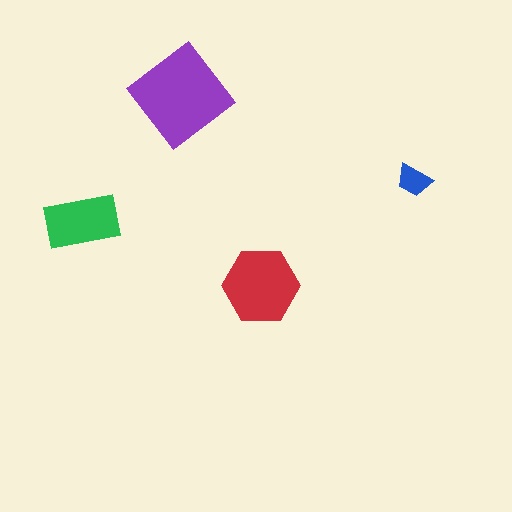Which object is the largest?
The purple diamond.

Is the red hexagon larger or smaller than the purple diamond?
Smaller.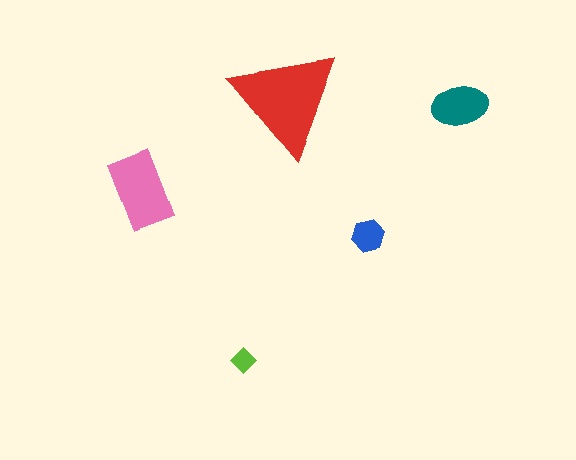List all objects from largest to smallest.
The red triangle, the pink rectangle, the teal ellipse, the blue hexagon, the lime diamond.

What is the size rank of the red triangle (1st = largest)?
1st.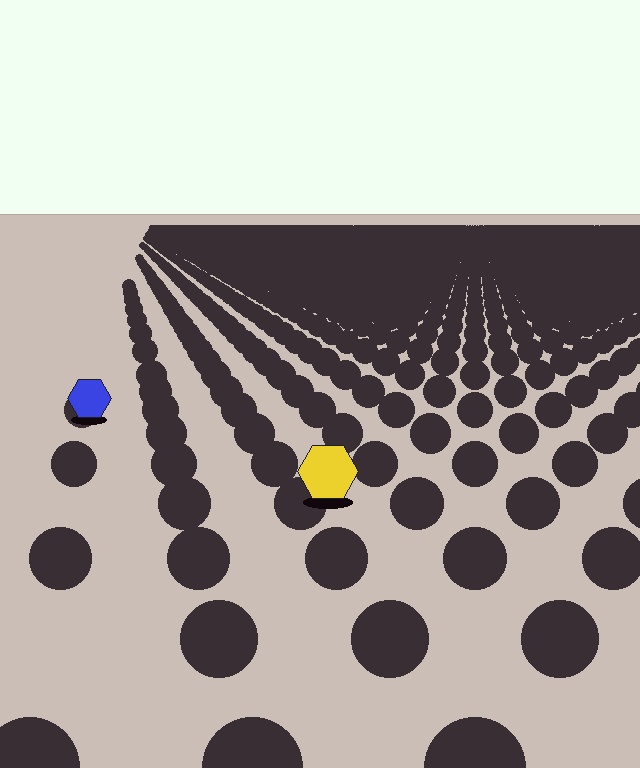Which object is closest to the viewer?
The yellow hexagon is closest. The texture marks near it are larger and more spread out.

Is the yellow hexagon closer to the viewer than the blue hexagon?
Yes. The yellow hexagon is closer — you can tell from the texture gradient: the ground texture is coarser near it.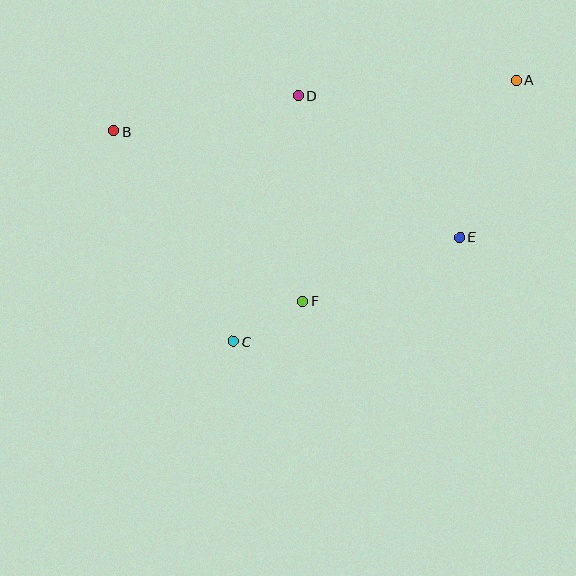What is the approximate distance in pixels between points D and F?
The distance between D and F is approximately 206 pixels.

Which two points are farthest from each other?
Points A and B are farthest from each other.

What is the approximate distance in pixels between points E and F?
The distance between E and F is approximately 170 pixels.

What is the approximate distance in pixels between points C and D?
The distance between C and D is approximately 254 pixels.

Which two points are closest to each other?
Points C and F are closest to each other.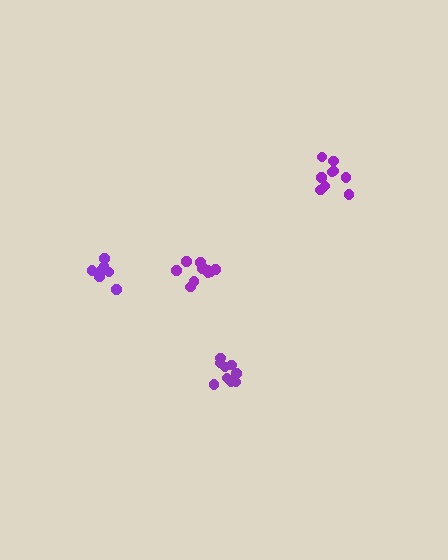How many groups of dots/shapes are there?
There are 4 groups.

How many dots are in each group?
Group 1: 9 dots, Group 2: 9 dots, Group 3: 9 dots, Group 4: 11 dots (38 total).